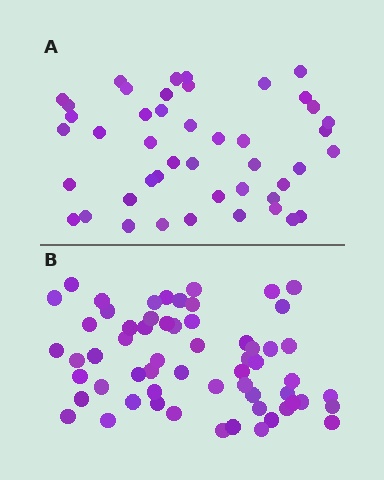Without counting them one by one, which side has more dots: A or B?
Region B (the bottom region) has more dots.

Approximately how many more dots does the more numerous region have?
Region B has approximately 15 more dots than region A.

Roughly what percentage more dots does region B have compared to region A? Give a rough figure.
About 35% more.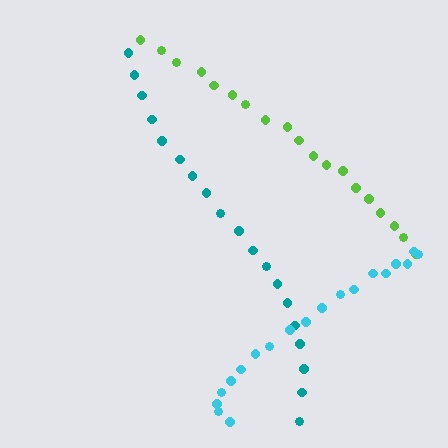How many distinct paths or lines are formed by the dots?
There are 3 distinct paths.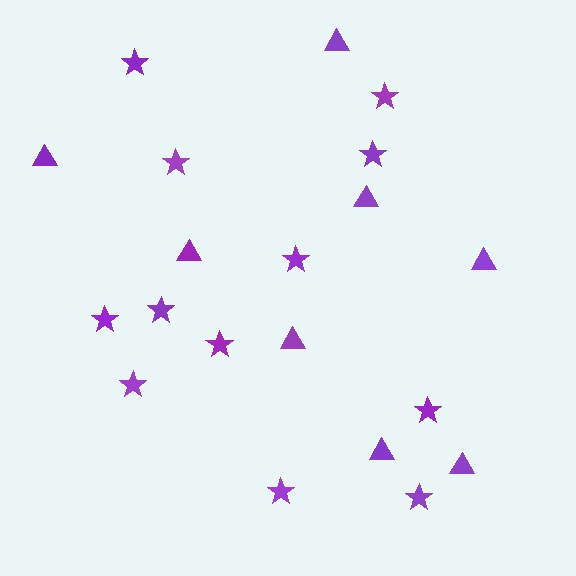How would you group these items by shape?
There are 2 groups: one group of stars (12) and one group of triangles (8).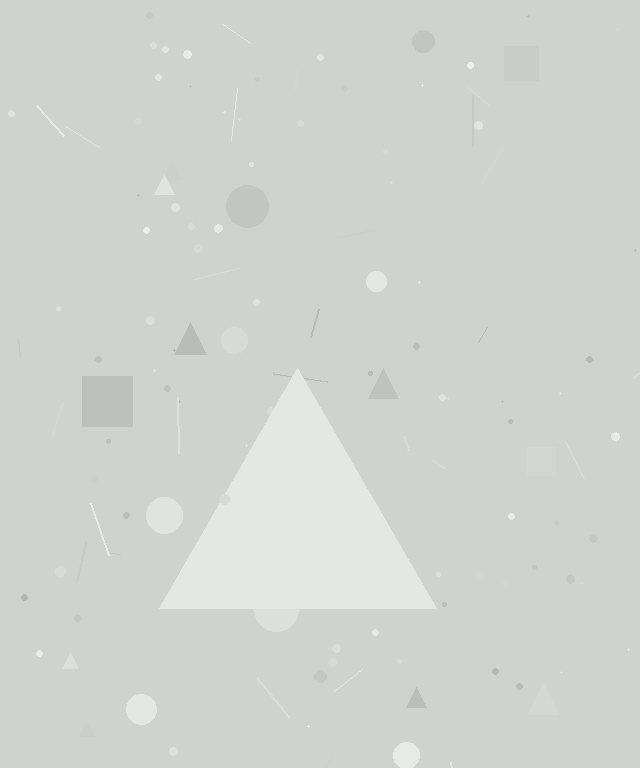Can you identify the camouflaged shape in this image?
The camouflaged shape is a triangle.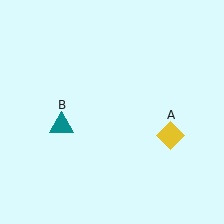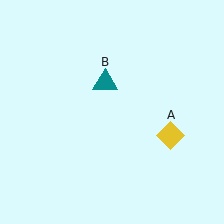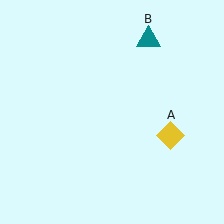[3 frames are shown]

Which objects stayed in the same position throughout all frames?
Yellow diamond (object A) remained stationary.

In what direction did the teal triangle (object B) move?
The teal triangle (object B) moved up and to the right.